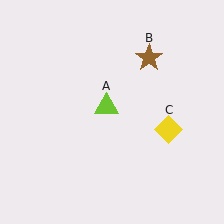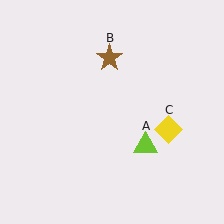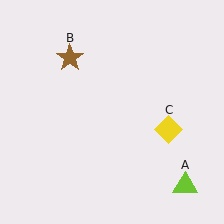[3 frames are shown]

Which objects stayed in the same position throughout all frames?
Yellow diamond (object C) remained stationary.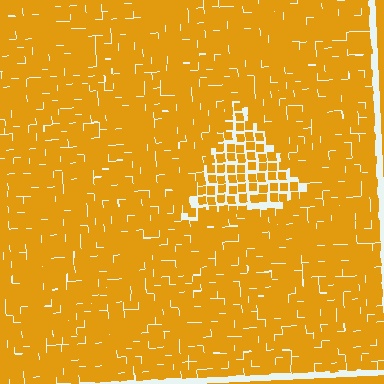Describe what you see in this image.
The image contains small orange elements arranged at two different densities. A triangle-shaped region is visible where the elements are less densely packed than the surrounding area.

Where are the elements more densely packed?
The elements are more densely packed outside the triangle boundary.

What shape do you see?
I see a triangle.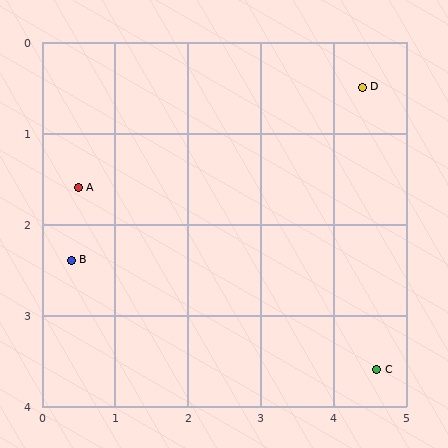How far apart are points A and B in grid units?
Points A and B are about 0.8 grid units apart.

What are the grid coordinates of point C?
Point C is at approximately (4.6, 3.6).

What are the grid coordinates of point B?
Point B is at approximately (0.4, 2.4).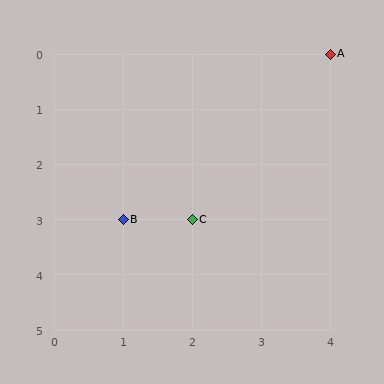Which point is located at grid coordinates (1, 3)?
Point B is at (1, 3).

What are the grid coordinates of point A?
Point A is at grid coordinates (4, 0).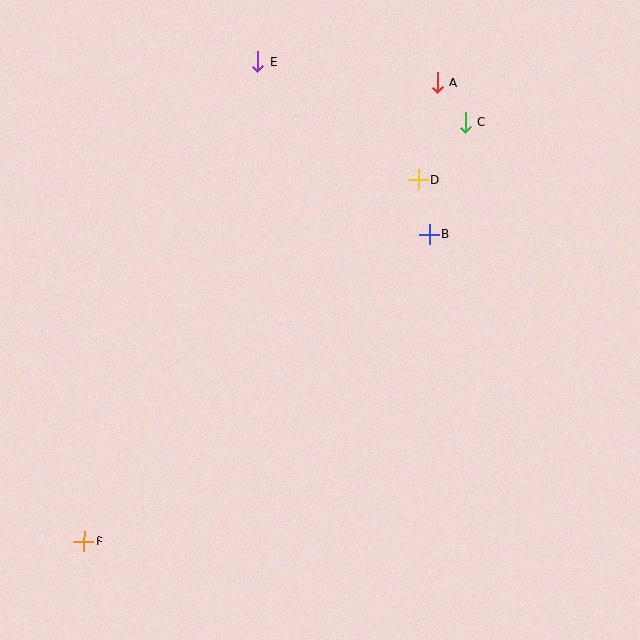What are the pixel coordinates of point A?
Point A is at (437, 83).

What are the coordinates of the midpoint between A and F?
The midpoint between A and F is at (261, 312).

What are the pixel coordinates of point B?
Point B is at (429, 235).